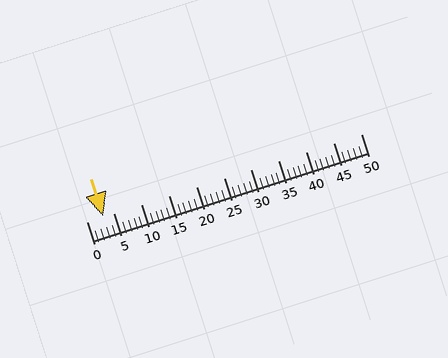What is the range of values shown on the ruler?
The ruler shows values from 0 to 50.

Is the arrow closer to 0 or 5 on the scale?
The arrow is closer to 5.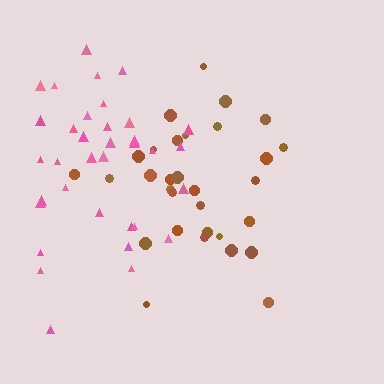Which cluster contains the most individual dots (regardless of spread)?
Pink (35).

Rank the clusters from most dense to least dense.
brown, pink.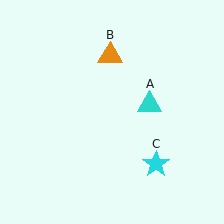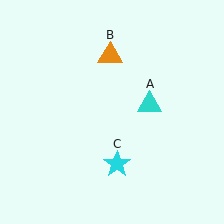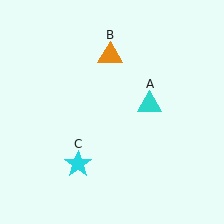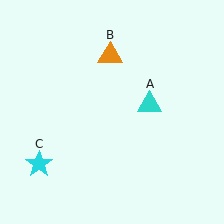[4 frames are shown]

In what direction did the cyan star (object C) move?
The cyan star (object C) moved left.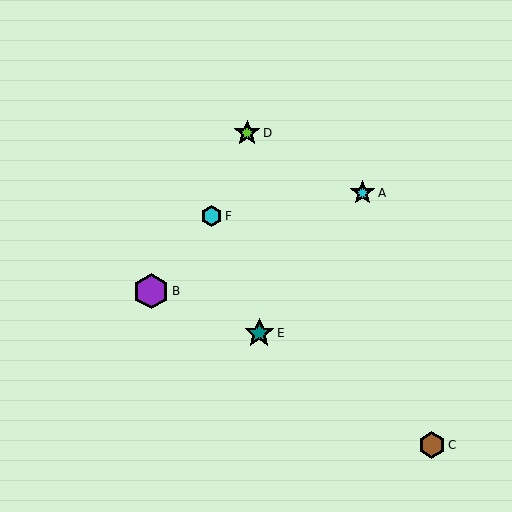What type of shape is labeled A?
Shape A is a cyan star.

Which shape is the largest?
The purple hexagon (labeled B) is the largest.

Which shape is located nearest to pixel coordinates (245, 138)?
The lime star (labeled D) at (247, 133) is nearest to that location.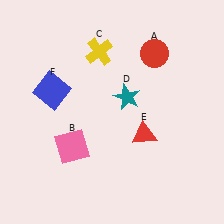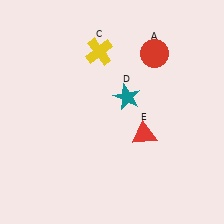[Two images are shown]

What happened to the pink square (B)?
The pink square (B) was removed in Image 2. It was in the bottom-left area of Image 1.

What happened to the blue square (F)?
The blue square (F) was removed in Image 2. It was in the top-left area of Image 1.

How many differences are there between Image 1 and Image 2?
There are 2 differences between the two images.